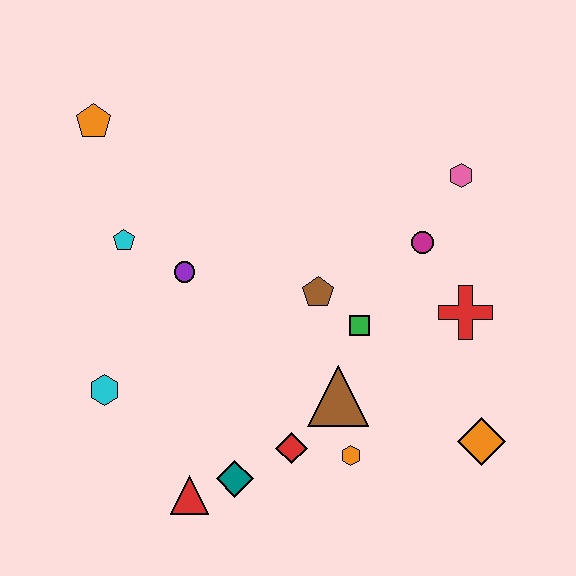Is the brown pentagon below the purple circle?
Yes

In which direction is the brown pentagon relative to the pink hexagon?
The brown pentagon is to the left of the pink hexagon.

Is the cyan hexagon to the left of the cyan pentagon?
Yes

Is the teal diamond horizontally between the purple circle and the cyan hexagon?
No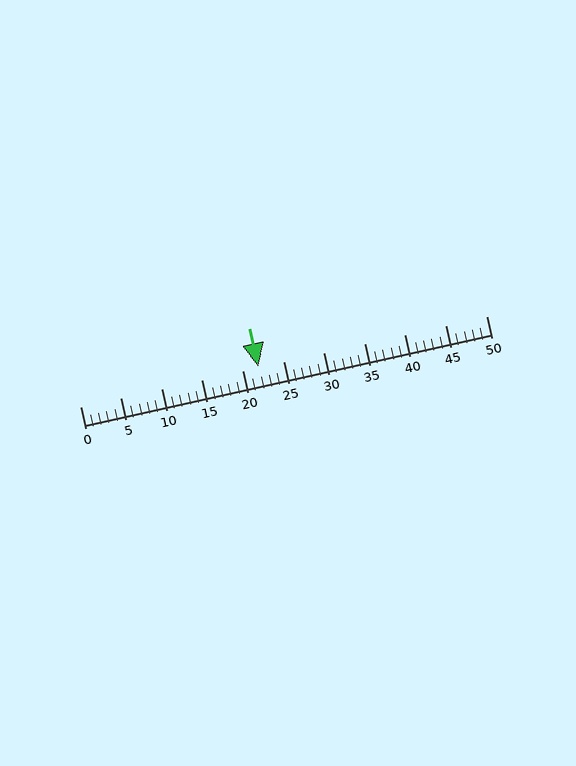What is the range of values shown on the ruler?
The ruler shows values from 0 to 50.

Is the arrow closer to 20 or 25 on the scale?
The arrow is closer to 20.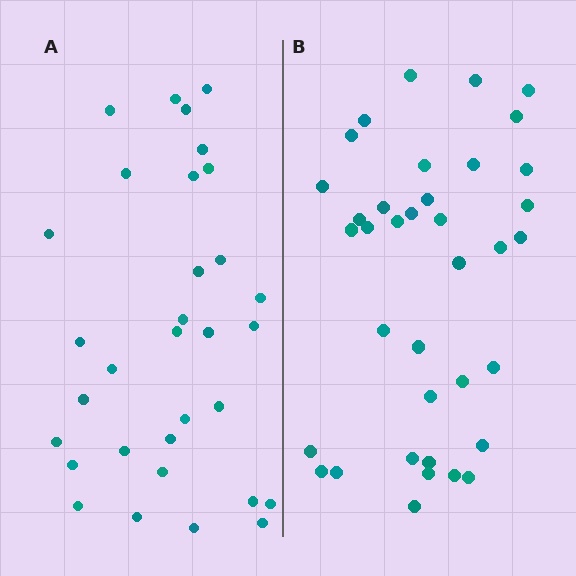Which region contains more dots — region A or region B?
Region B (the right region) has more dots.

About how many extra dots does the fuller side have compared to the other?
Region B has about 5 more dots than region A.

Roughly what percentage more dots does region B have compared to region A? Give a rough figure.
About 15% more.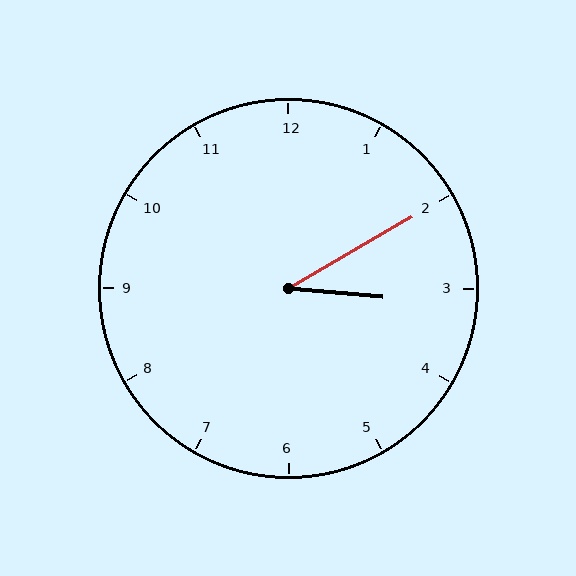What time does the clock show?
3:10.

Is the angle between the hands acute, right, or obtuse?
It is acute.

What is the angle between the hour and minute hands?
Approximately 35 degrees.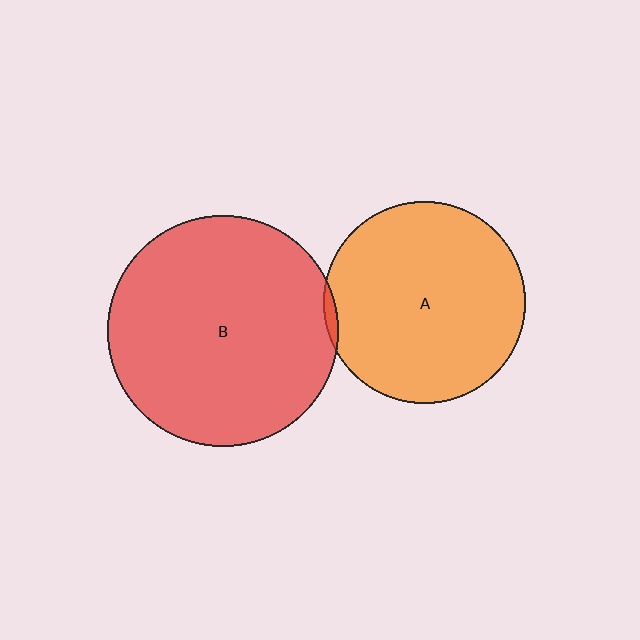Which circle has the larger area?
Circle B (red).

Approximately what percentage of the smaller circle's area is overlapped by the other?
Approximately 5%.